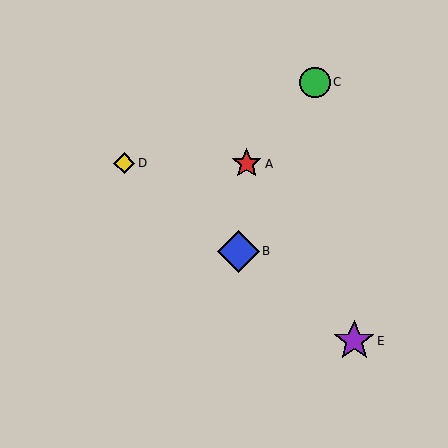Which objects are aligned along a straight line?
Objects B, D, E are aligned along a straight line.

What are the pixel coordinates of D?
Object D is at (124, 163).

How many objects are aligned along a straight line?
3 objects (B, D, E) are aligned along a straight line.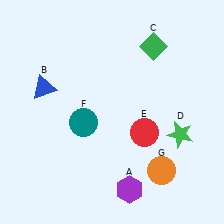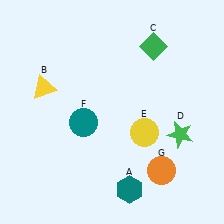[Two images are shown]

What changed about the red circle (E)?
In Image 1, E is red. In Image 2, it changed to yellow.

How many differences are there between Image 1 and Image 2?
There are 3 differences between the two images.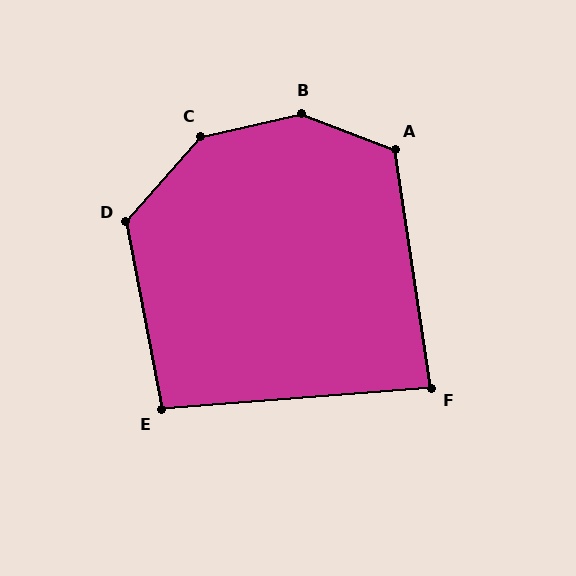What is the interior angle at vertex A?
Approximately 120 degrees (obtuse).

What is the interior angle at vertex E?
Approximately 96 degrees (obtuse).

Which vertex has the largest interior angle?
B, at approximately 146 degrees.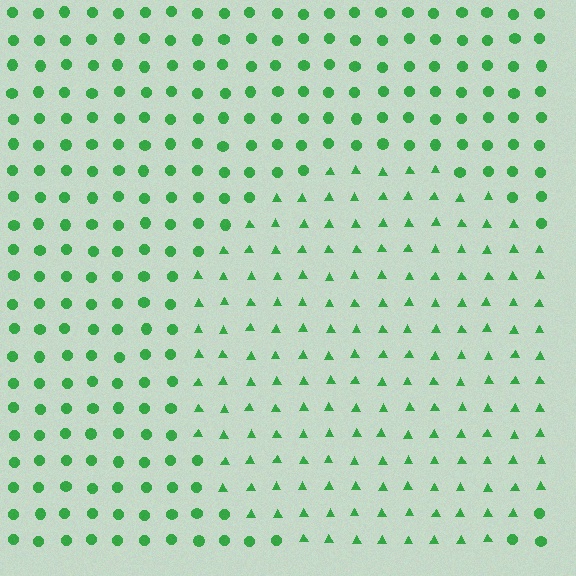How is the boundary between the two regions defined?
The boundary is defined by a change in element shape: triangles inside vs. circles outside. All elements share the same color and spacing.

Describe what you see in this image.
The image is filled with small green elements arranged in a uniform grid. A circle-shaped region contains triangles, while the surrounding area contains circles. The boundary is defined purely by the change in element shape.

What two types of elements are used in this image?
The image uses triangles inside the circle region and circles outside it.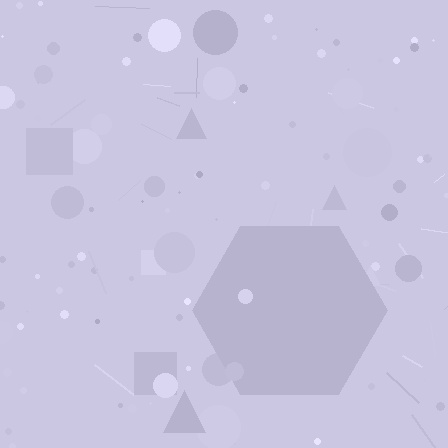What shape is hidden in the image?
A hexagon is hidden in the image.